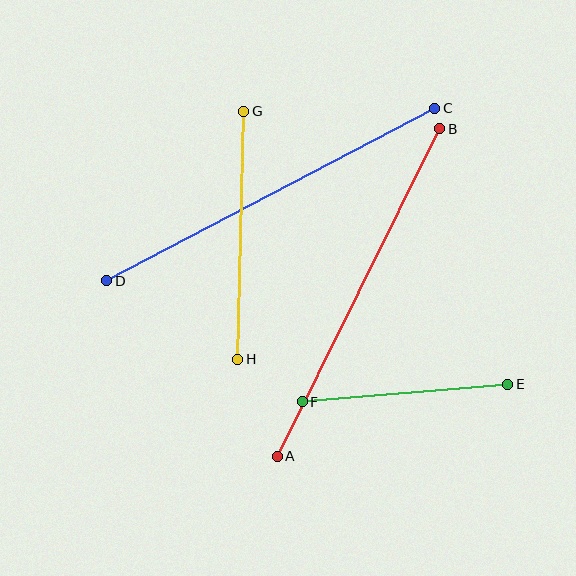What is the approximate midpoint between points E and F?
The midpoint is at approximately (405, 393) pixels.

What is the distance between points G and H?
The distance is approximately 248 pixels.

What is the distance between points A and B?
The distance is approximately 365 pixels.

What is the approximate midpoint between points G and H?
The midpoint is at approximately (241, 235) pixels.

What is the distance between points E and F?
The distance is approximately 206 pixels.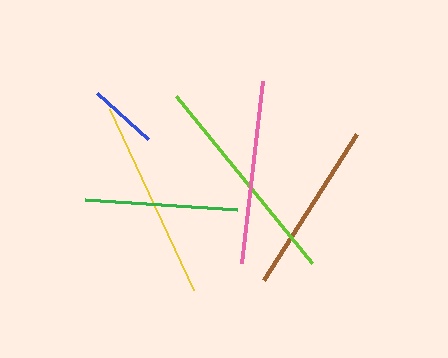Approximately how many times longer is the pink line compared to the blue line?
The pink line is approximately 2.6 times the length of the blue line.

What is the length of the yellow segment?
The yellow segment is approximately 199 pixels long.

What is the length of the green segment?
The green segment is approximately 153 pixels long.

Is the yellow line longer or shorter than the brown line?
The yellow line is longer than the brown line.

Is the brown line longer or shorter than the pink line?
The pink line is longer than the brown line.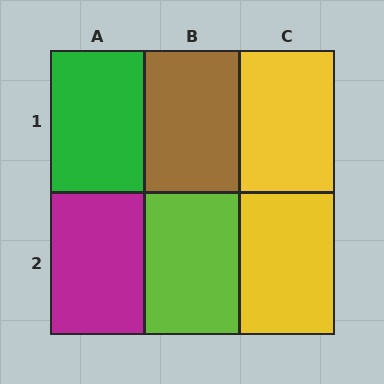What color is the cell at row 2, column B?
Lime.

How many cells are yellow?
2 cells are yellow.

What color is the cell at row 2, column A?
Magenta.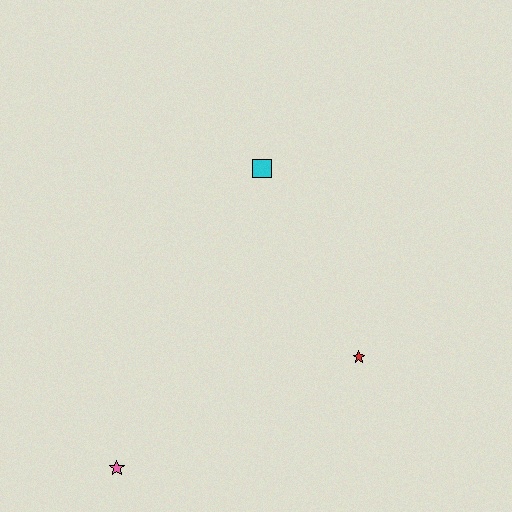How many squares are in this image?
There is 1 square.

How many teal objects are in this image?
There are no teal objects.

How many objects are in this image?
There are 3 objects.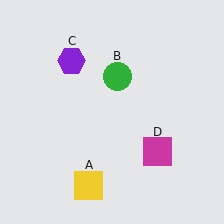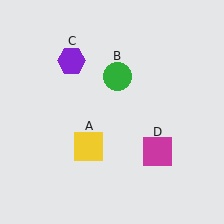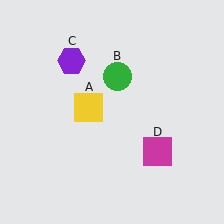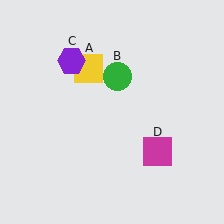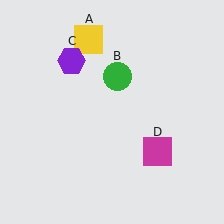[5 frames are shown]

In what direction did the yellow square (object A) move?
The yellow square (object A) moved up.